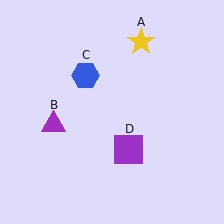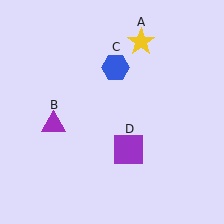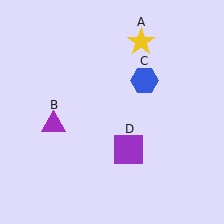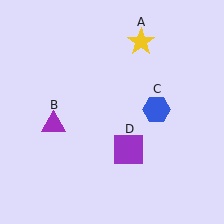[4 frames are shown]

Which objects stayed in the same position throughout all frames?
Yellow star (object A) and purple triangle (object B) and purple square (object D) remained stationary.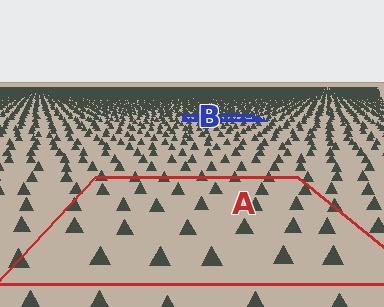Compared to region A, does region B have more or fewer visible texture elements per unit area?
Region B has more texture elements per unit area — they are packed more densely because it is farther away.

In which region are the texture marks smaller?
The texture marks are smaller in region B, because it is farther away.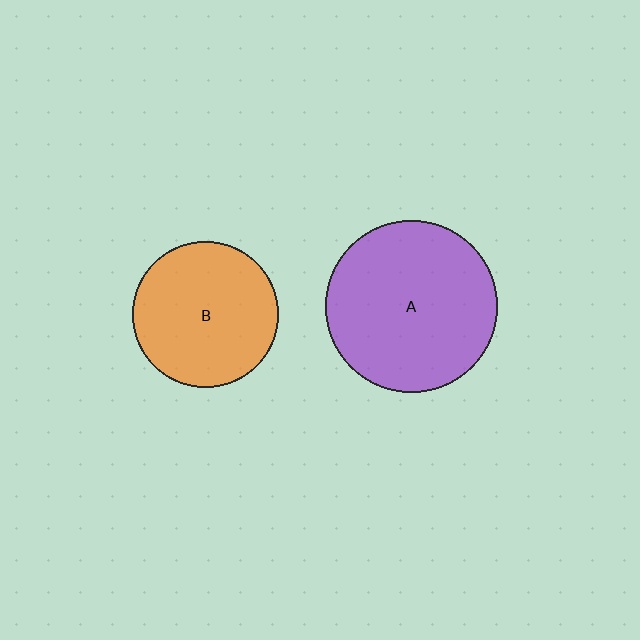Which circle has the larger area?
Circle A (purple).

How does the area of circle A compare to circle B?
Approximately 1.4 times.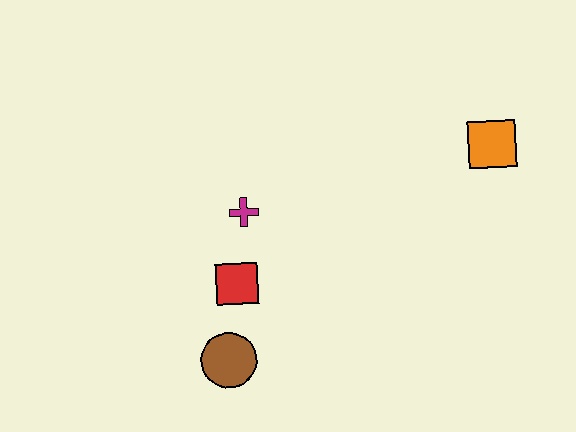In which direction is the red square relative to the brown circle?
The red square is above the brown circle.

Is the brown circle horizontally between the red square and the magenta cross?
No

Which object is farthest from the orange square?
The brown circle is farthest from the orange square.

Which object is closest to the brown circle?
The red square is closest to the brown circle.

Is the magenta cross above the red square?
Yes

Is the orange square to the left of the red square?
No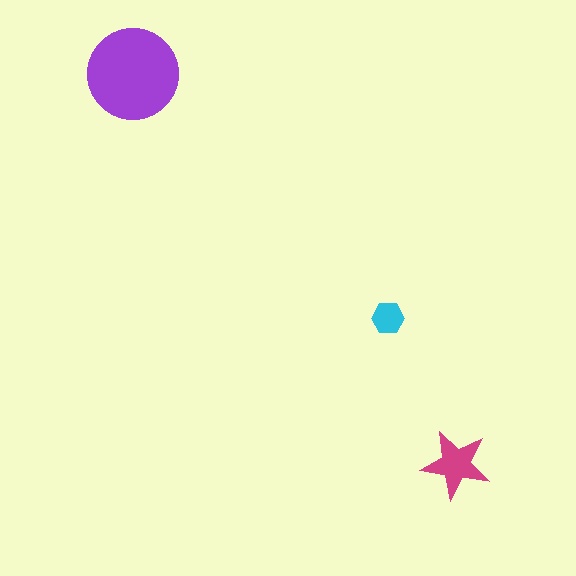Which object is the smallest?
The cyan hexagon.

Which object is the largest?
The purple circle.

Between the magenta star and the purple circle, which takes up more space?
The purple circle.